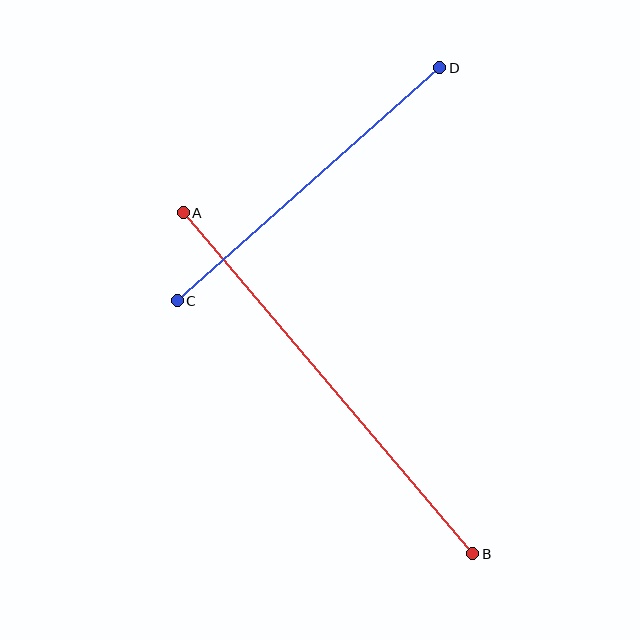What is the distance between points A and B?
The distance is approximately 447 pixels.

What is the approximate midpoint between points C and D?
The midpoint is at approximately (308, 184) pixels.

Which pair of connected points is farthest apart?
Points A and B are farthest apart.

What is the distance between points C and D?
The distance is approximately 351 pixels.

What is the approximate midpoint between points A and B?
The midpoint is at approximately (328, 383) pixels.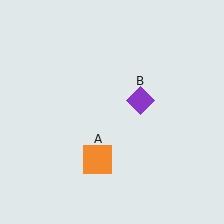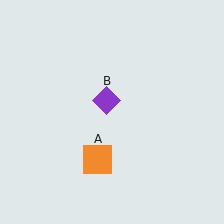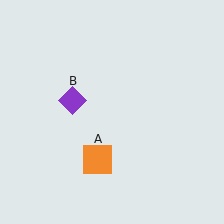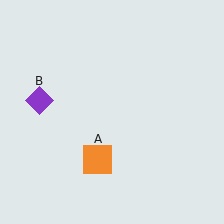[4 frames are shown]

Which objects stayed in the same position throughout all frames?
Orange square (object A) remained stationary.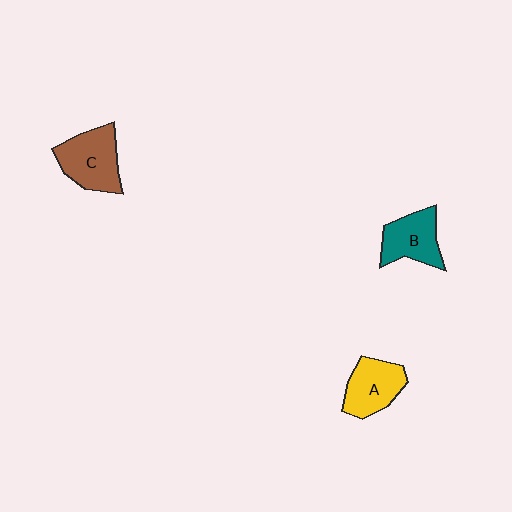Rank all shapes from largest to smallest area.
From largest to smallest: C (brown), A (yellow), B (teal).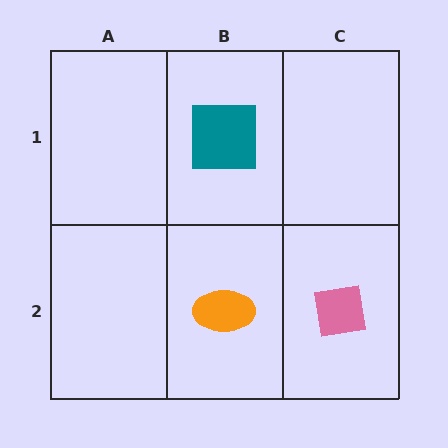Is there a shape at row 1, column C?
No, that cell is empty.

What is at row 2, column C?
A pink square.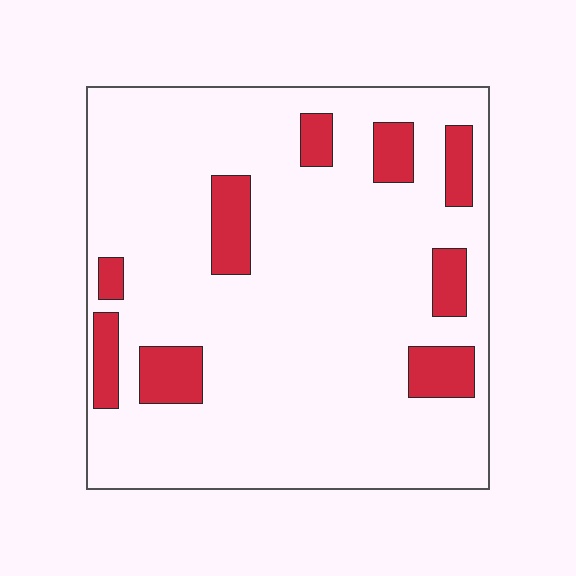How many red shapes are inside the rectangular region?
9.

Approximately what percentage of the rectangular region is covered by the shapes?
Approximately 15%.